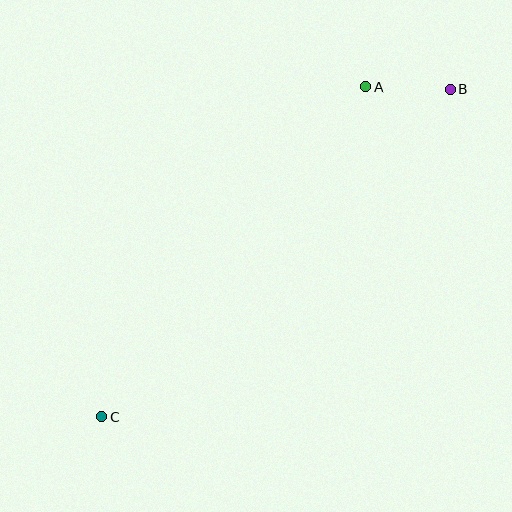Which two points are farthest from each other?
Points B and C are farthest from each other.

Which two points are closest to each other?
Points A and B are closest to each other.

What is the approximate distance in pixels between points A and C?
The distance between A and C is approximately 423 pixels.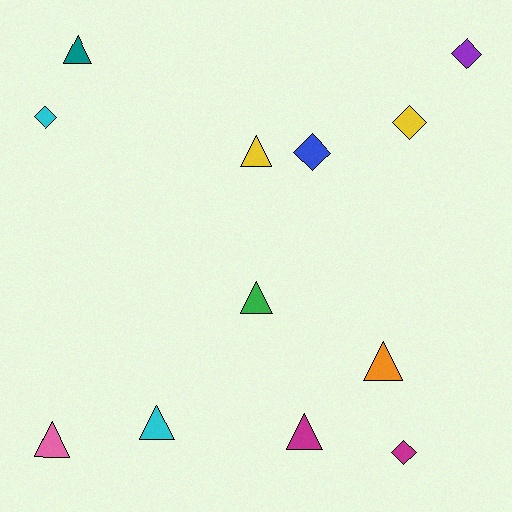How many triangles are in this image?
There are 7 triangles.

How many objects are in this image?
There are 12 objects.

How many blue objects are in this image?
There is 1 blue object.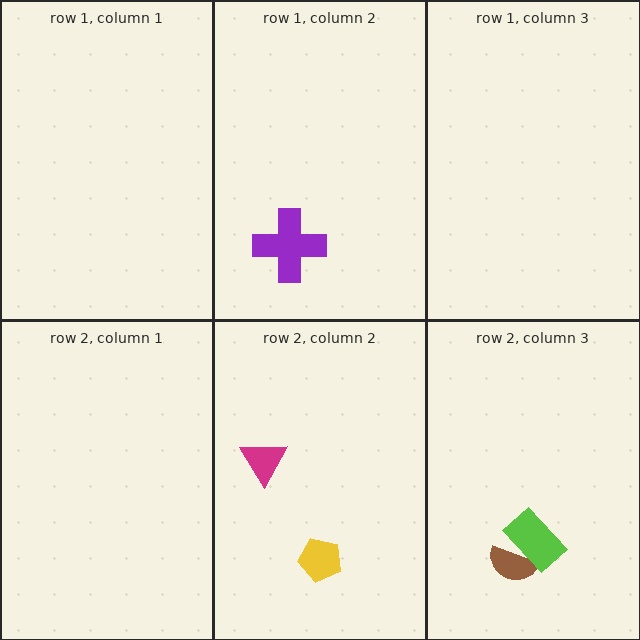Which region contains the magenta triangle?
The row 2, column 2 region.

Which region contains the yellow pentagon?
The row 2, column 2 region.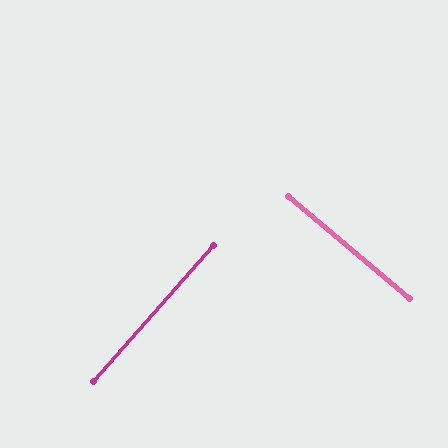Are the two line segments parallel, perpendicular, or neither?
Perpendicular — they meet at approximately 89°.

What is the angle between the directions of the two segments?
Approximately 89 degrees.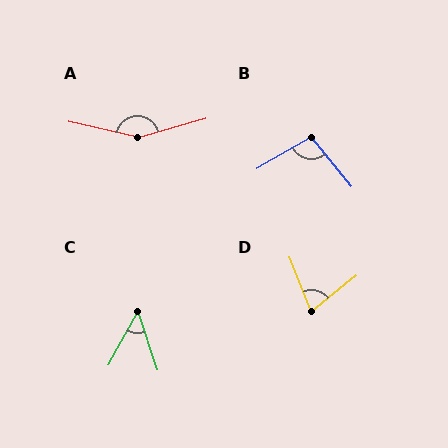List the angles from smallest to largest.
C (48°), D (73°), B (99°), A (151°).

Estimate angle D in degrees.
Approximately 73 degrees.